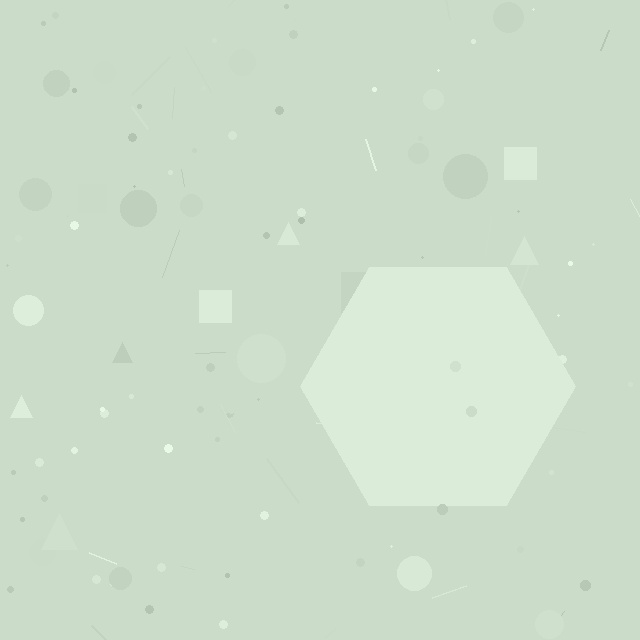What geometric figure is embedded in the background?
A hexagon is embedded in the background.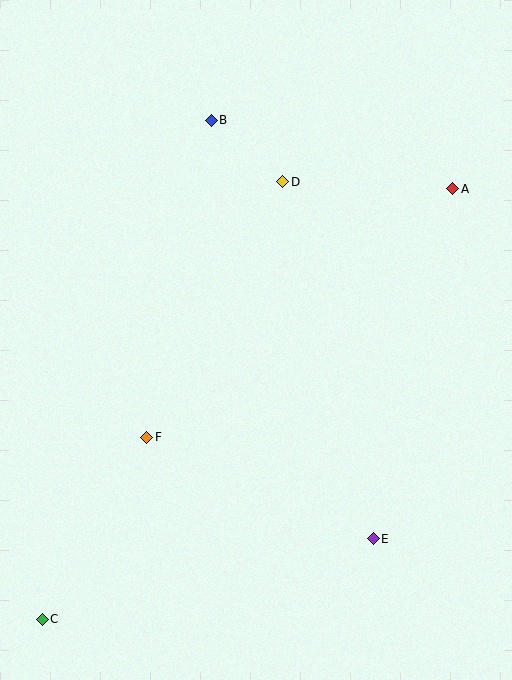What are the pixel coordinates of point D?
Point D is at (283, 182).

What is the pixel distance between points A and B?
The distance between A and B is 251 pixels.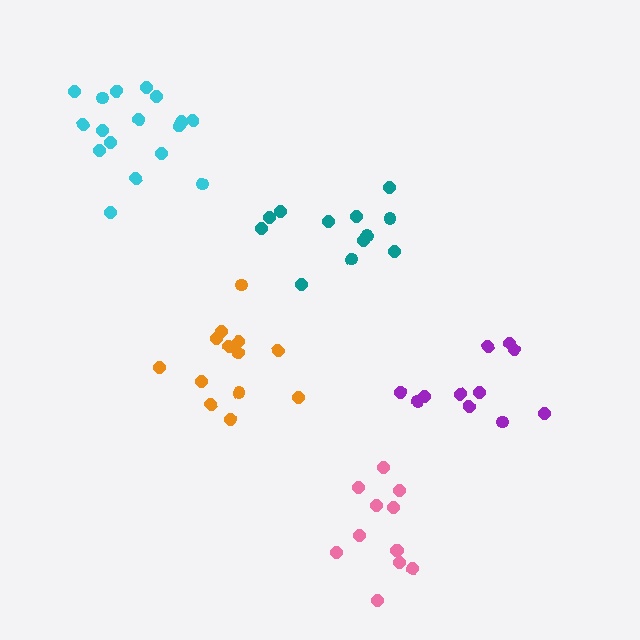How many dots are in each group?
Group 1: 11 dots, Group 2: 12 dots, Group 3: 13 dots, Group 4: 17 dots, Group 5: 12 dots (65 total).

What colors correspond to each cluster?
The clusters are colored: purple, teal, orange, cyan, pink.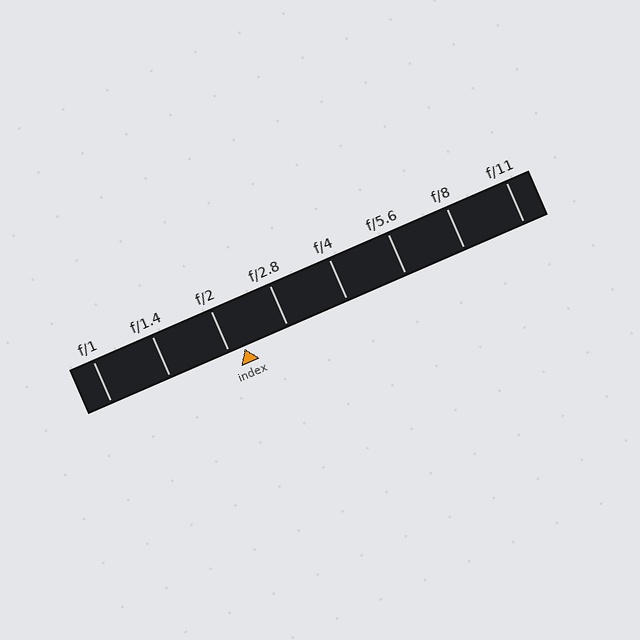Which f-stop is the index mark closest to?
The index mark is closest to f/2.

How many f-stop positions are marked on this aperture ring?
There are 8 f-stop positions marked.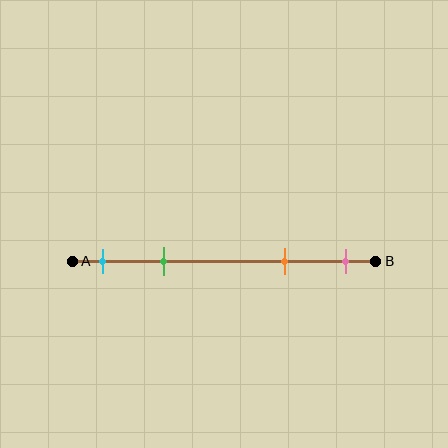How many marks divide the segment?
There are 4 marks dividing the segment.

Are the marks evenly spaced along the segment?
No, the marks are not evenly spaced.